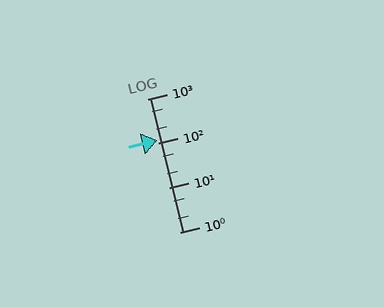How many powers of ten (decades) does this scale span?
The scale spans 3 decades, from 1 to 1000.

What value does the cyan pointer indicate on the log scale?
The pointer indicates approximately 120.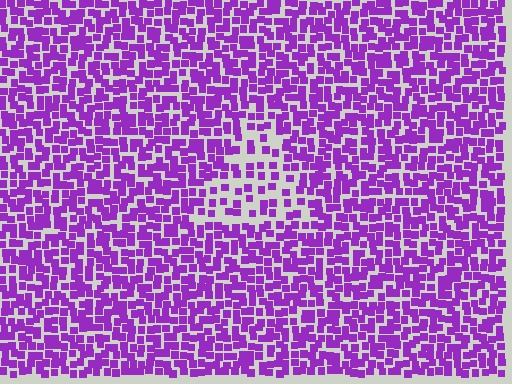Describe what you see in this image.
The image contains small purple elements arranged at two different densities. A triangle-shaped region is visible where the elements are less densely packed than the surrounding area.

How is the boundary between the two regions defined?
The boundary is defined by a change in element density (approximately 2.0x ratio). All elements are the same color, size, and shape.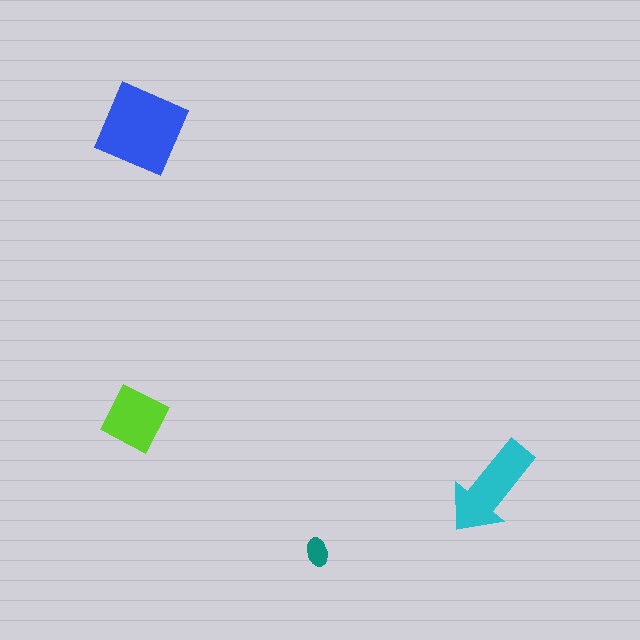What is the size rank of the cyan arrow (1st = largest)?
2nd.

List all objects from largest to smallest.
The blue square, the cyan arrow, the lime diamond, the teal ellipse.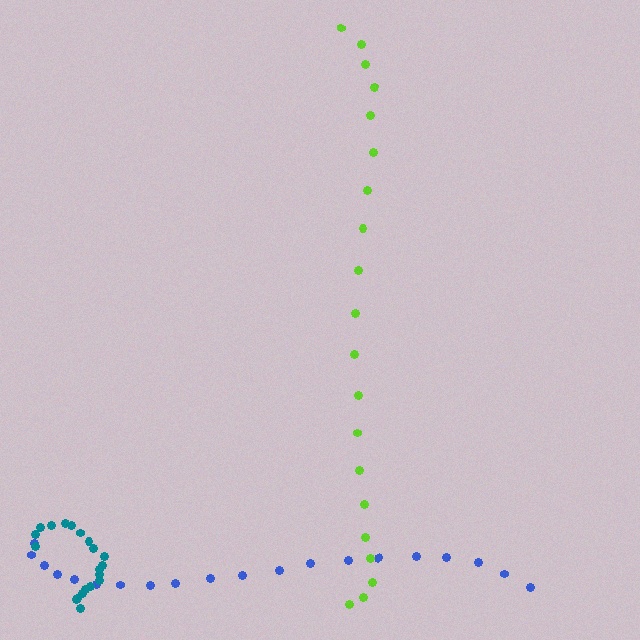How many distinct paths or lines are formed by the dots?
There are 3 distinct paths.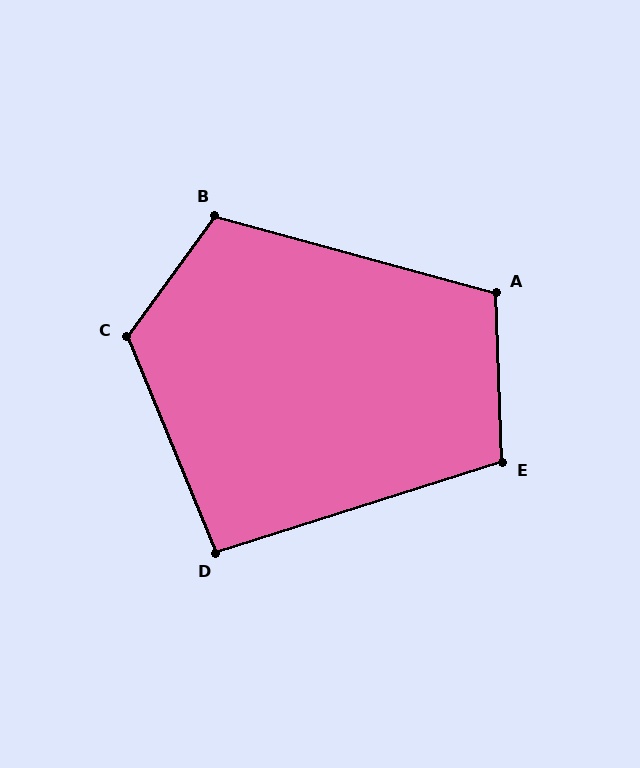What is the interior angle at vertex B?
Approximately 111 degrees (obtuse).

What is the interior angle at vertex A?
Approximately 107 degrees (obtuse).